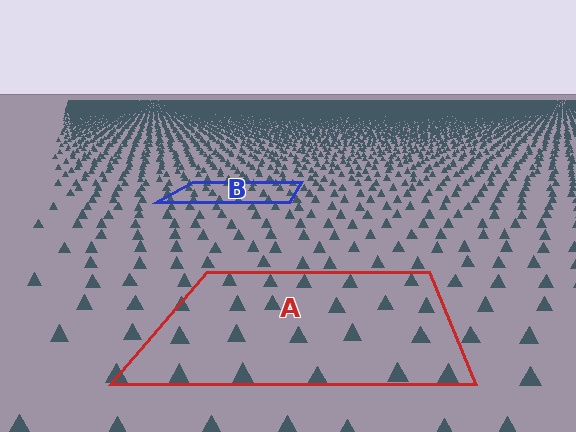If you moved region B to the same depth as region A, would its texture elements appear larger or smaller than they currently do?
They would appear larger. At a closer depth, the same texture elements are projected at a bigger on-screen size.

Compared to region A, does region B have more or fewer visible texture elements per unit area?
Region B has more texture elements per unit area — they are packed more densely because it is farther away.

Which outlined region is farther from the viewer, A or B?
Region B is farther from the viewer — the texture elements inside it appear smaller and more densely packed.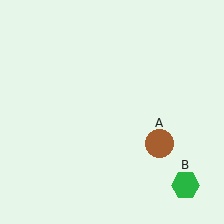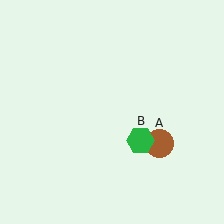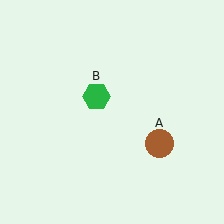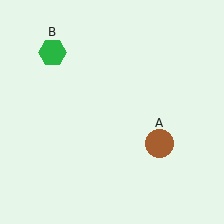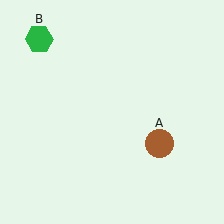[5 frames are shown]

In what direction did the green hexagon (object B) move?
The green hexagon (object B) moved up and to the left.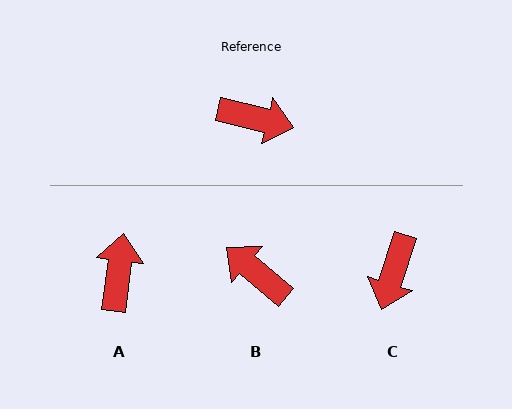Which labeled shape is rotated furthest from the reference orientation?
B, about 154 degrees away.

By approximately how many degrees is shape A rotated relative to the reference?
Approximately 96 degrees counter-clockwise.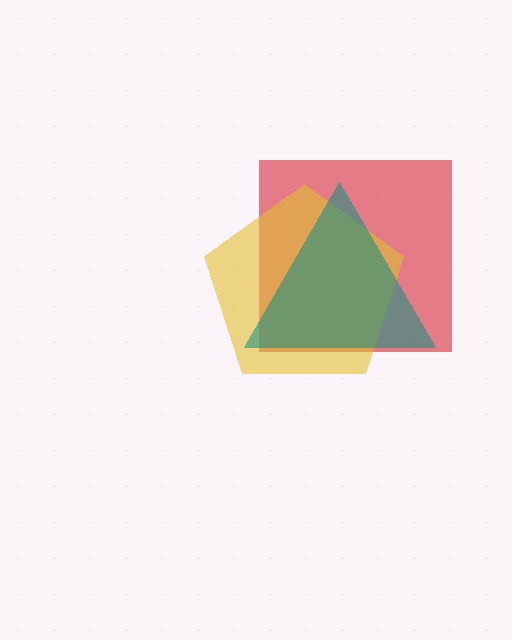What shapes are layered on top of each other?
The layered shapes are: a red square, a yellow pentagon, a teal triangle.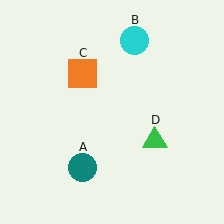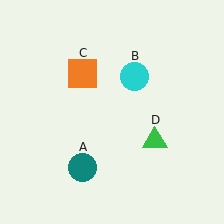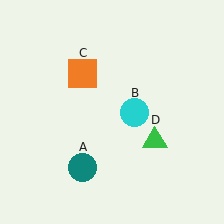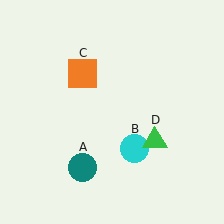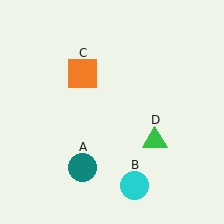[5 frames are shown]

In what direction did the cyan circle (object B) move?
The cyan circle (object B) moved down.